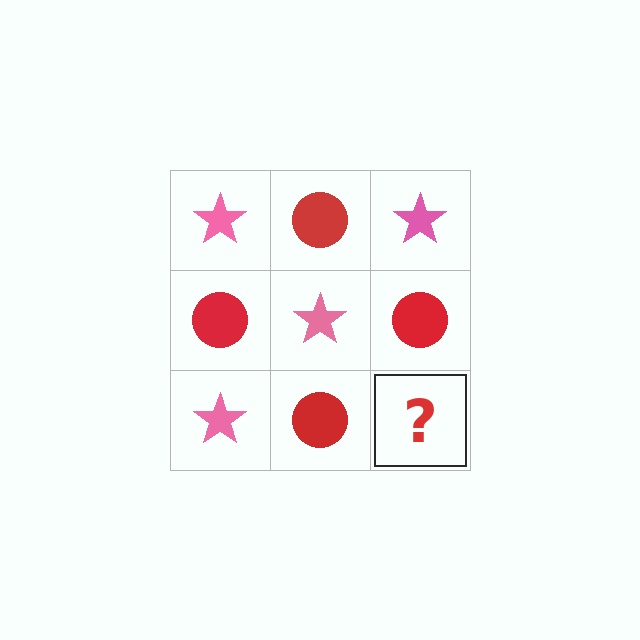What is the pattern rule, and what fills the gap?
The rule is that it alternates pink star and red circle in a checkerboard pattern. The gap should be filled with a pink star.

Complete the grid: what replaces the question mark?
The question mark should be replaced with a pink star.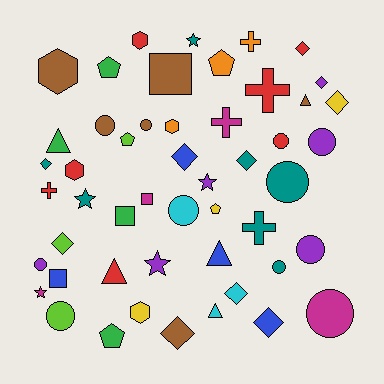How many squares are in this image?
There are 4 squares.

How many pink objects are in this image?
There are no pink objects.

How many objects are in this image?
There are 50 objects.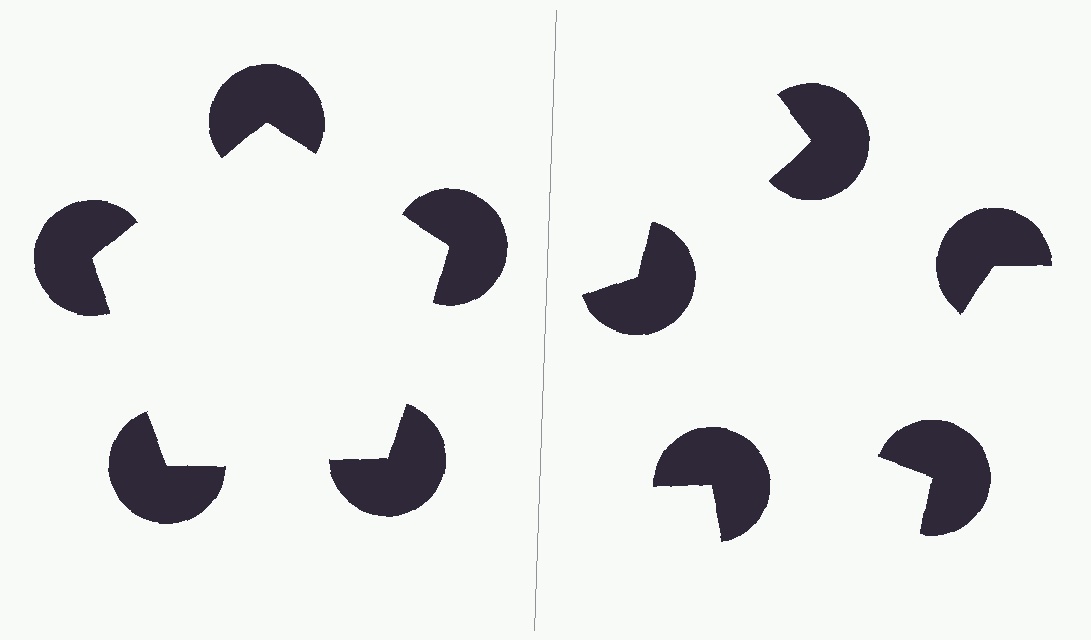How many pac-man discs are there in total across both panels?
10 — 5 on each side.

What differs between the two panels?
The pac-man discs are positioned identically on both sides; only the wedge orientations differ. On the left they align to a pentagon; on the right they are misaligned.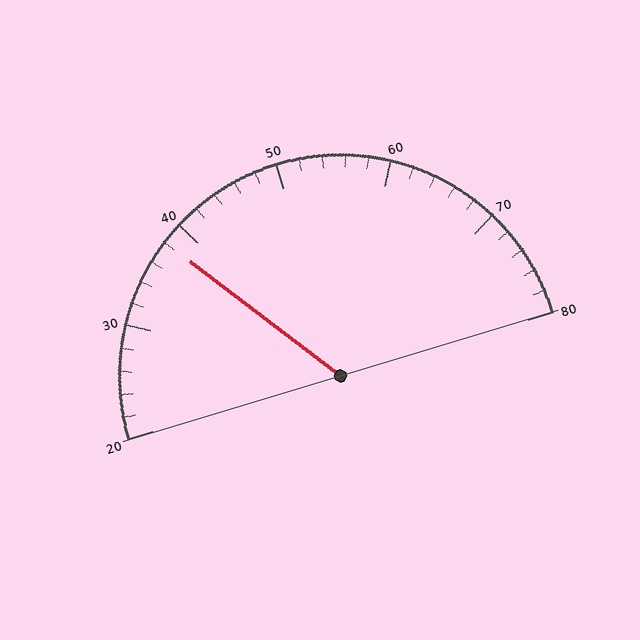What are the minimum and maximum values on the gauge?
The gauge ranges from 20 to 80.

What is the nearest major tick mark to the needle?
The nearest major tick mark is 40.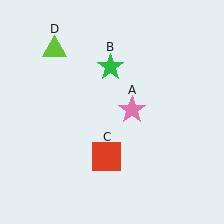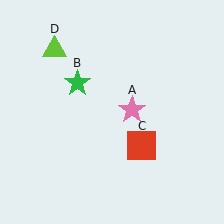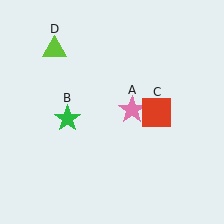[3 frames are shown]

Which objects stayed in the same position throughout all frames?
Pink star (object A) and lime triangle (object D) remained stationary.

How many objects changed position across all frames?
2 objects changed position: green star (object B), red square (object C).